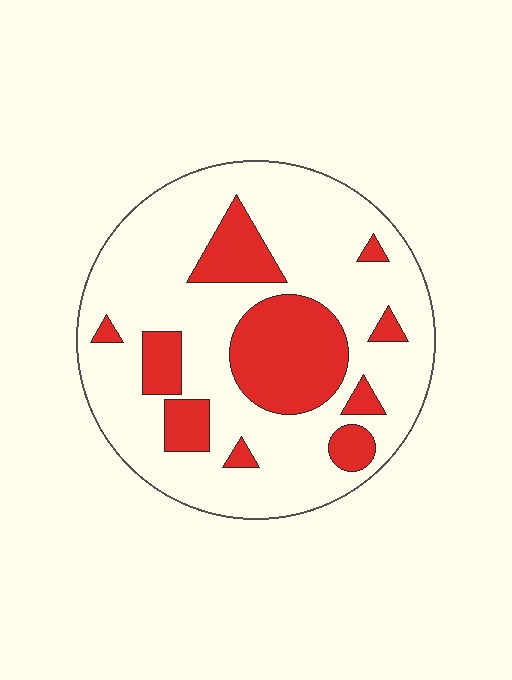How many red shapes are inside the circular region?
10.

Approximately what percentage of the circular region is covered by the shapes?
Approximately 25%.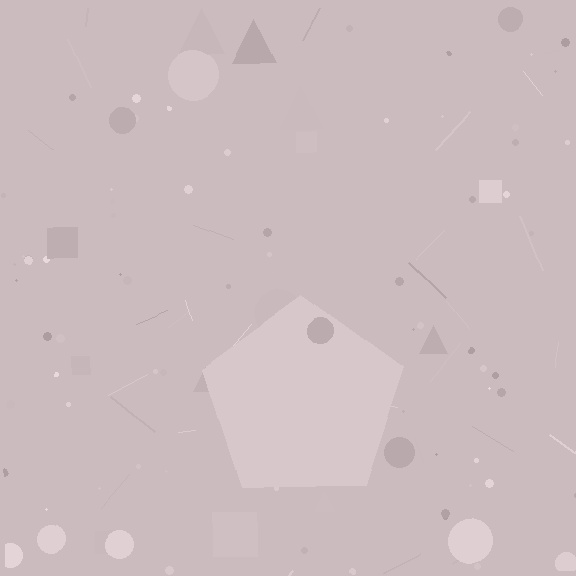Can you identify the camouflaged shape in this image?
The camouflaged shape is a pentagon.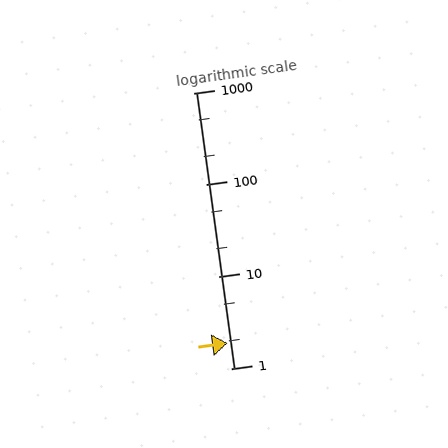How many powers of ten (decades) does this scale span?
The scale spans 3 decades, from 1 to 1000.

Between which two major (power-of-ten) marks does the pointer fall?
The pointer is between 1 and 10.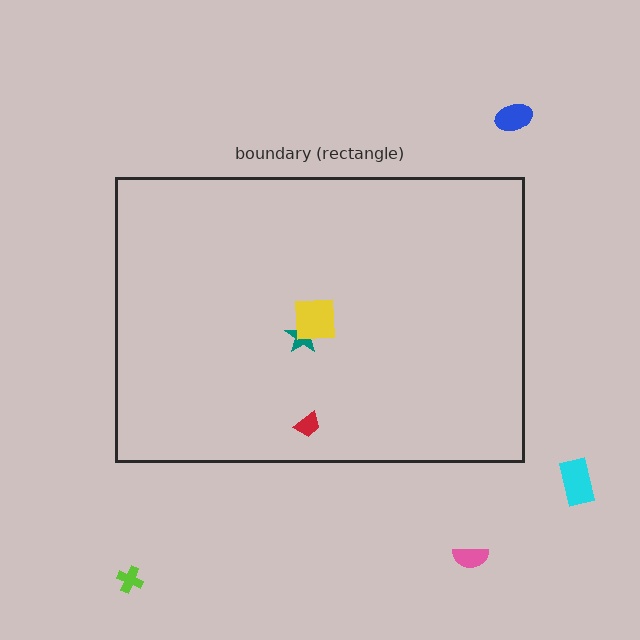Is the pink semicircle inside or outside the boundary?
Outside.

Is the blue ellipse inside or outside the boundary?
Outside.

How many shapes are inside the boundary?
3 inside, 4 outside.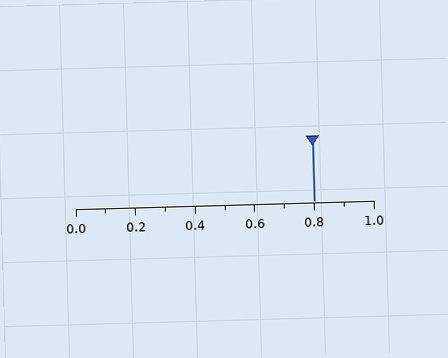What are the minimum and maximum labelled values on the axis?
The axis runs from 0.0 to 1.0.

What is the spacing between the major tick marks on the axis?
The major ticks are spaced 0.2 apart.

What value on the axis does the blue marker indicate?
The marker indicates approximately 0.8.